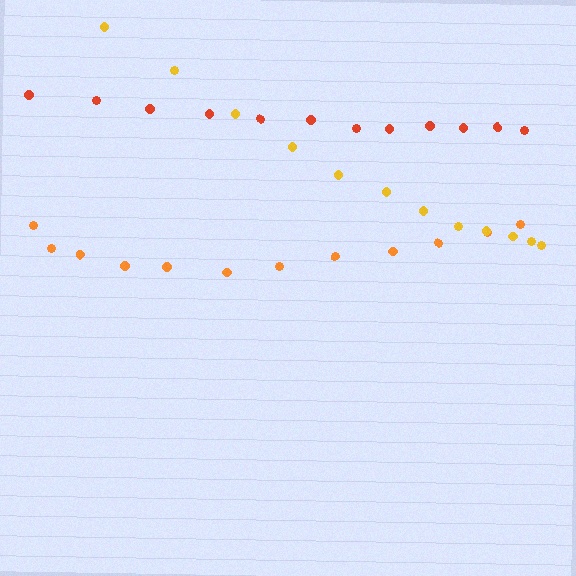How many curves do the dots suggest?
There are 3 distinct paths.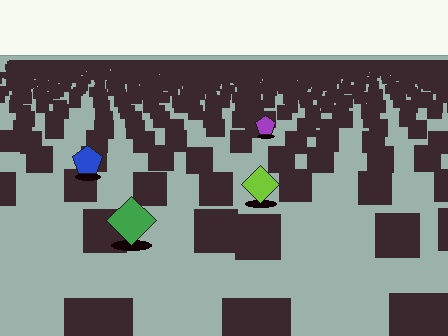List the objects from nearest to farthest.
From nearest to farthest: the green diamond, the lime diamond, the blue pentagon, the purple pentagon.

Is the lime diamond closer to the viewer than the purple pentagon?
Yes. The lime diamond is closer — you can tell from the texture gradient: the ground texture is coarser near it.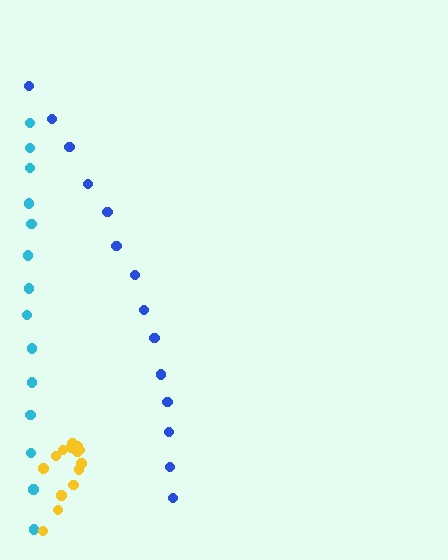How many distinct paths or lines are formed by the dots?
There are 3 distinct paths.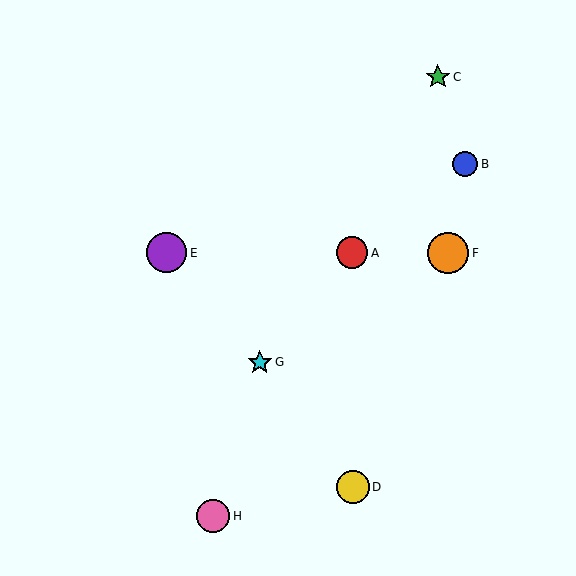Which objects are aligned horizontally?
Objects A, E, F are aligned horizontally.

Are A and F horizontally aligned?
Yes, both are at y≈253.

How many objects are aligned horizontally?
3 objects (A, E, F) are aligned horizontally.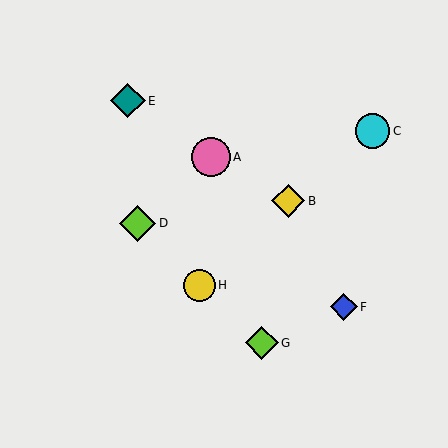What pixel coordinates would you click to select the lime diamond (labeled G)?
Click at (262, 343) to select the lime diamond G.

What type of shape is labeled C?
Shape C is a cyan circle.